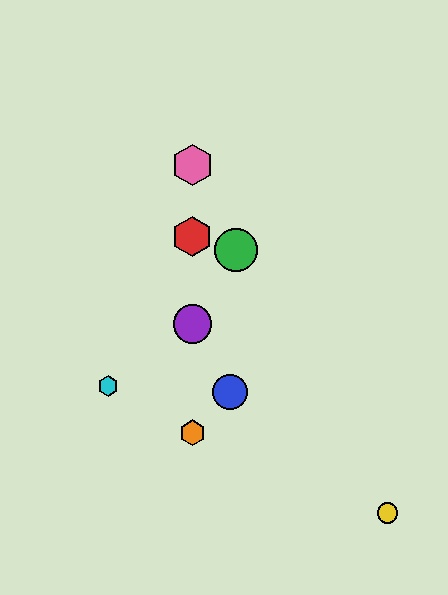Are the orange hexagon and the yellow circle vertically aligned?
No, the orange hexagon is at x≈192 and the yellow circle is at x≈387.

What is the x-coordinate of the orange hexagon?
The orange hexagon is at x≈192.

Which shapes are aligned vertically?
The red hexagon, the purple circle, the orange hexagon, the pink hexagon are aligned vertically.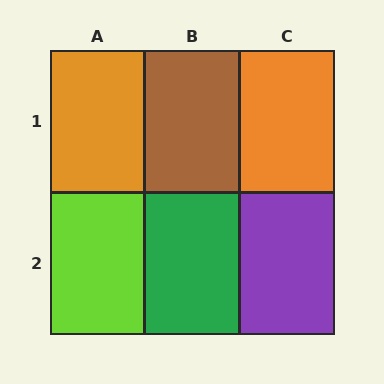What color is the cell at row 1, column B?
Brown.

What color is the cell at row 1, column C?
Orange.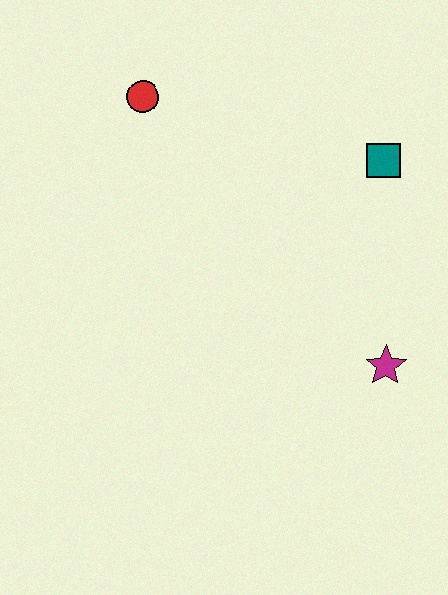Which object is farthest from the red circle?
The magenta star is farthest from the red circle.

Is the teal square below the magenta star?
No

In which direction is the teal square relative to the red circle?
The teal square is to the right of the red circle.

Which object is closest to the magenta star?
The teal square is closest to the magenta star.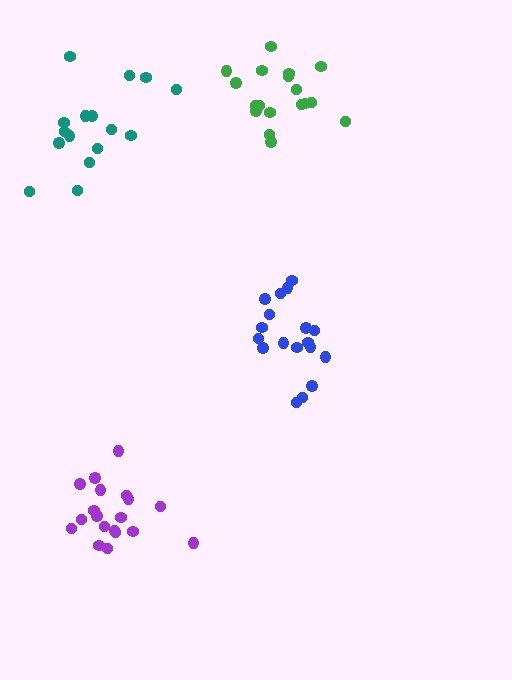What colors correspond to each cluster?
The clusters are colored: blue, purple, teal, green.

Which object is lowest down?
The purple cluster is bottommost.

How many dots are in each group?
Group 1: 18 dots, Group 2: 19 dots, Group 3: 16 dots, Group 4: 18 dots (71 total).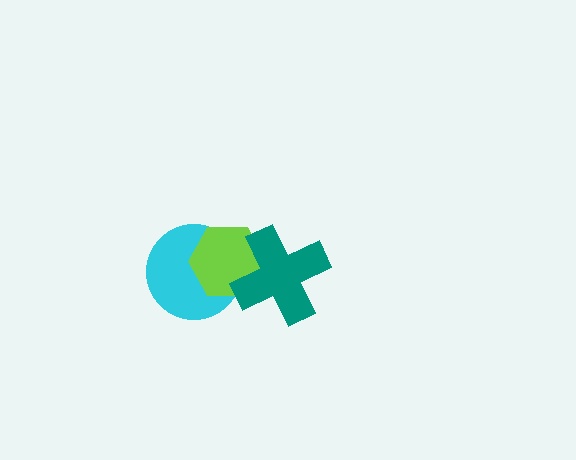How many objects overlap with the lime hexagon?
2 objects overlap with the lime hexagon.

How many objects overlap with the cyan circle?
2 objects overlap with the cyan circle.